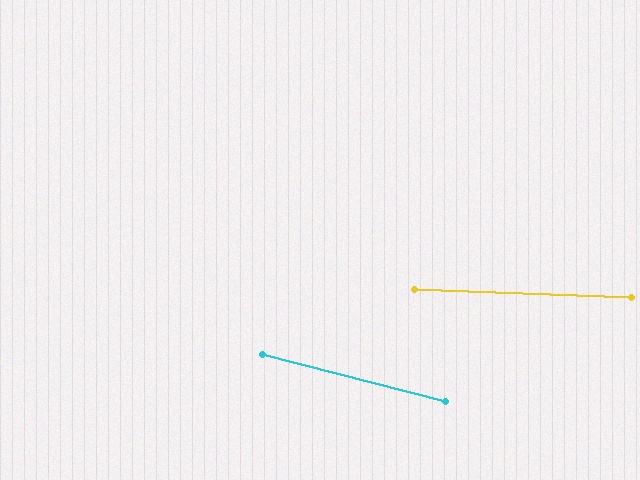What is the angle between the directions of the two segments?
Approximately 13 degrees.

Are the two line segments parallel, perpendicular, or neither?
Neither parallel nor perpendicular — they differ by about 13°.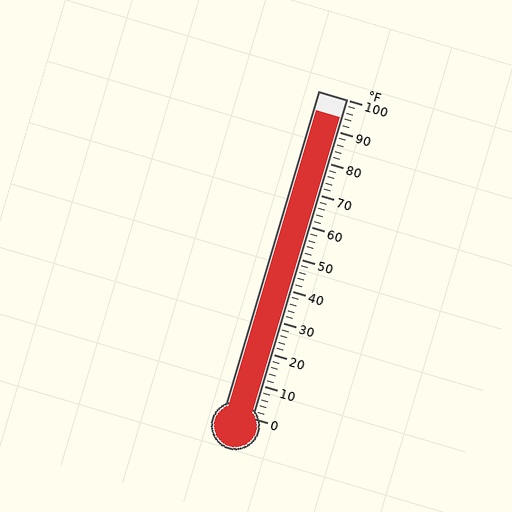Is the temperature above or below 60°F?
The temperature is above 60°F.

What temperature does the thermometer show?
The thermometer shows approximately 94°F.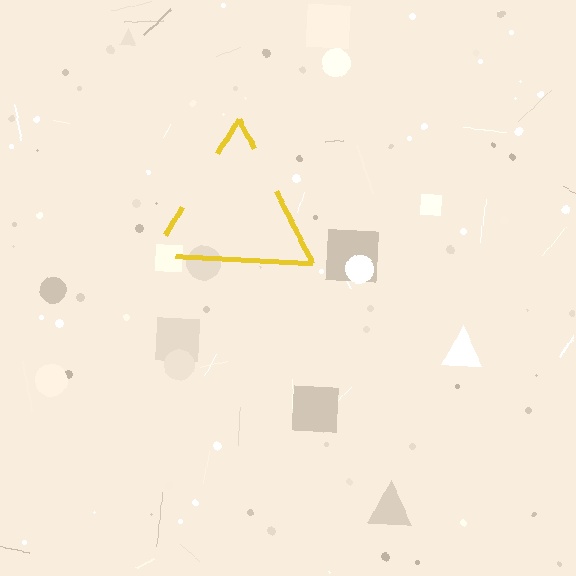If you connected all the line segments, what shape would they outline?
They would outline a triangle.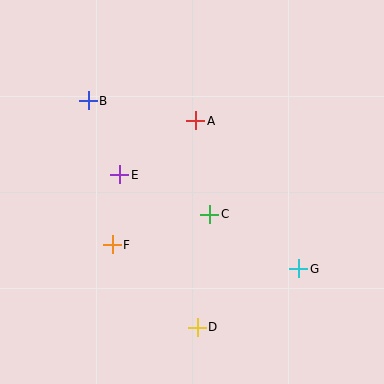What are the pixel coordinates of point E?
Point E is at (120, 175).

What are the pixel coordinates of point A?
Point A is at (196, 121).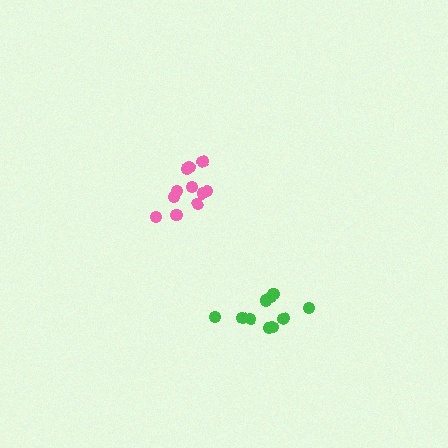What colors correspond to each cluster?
The clusters are colored: pink, green.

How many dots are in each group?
Group 1: 11 dots, Group 2: 10 dots (21 total).